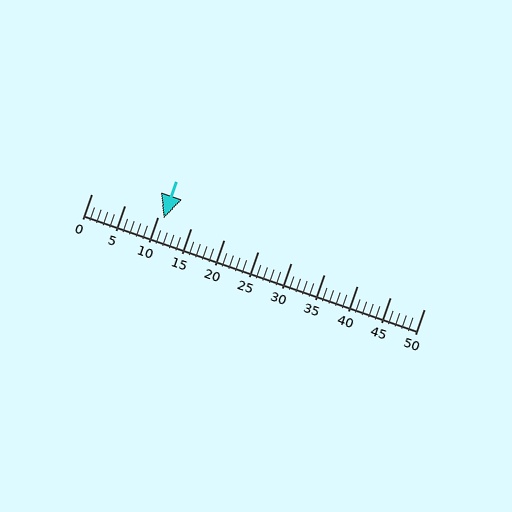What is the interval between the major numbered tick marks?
The major tick marks are spaced 5 units apart.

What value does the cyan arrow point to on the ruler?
The cyan arrow points to approximately 11.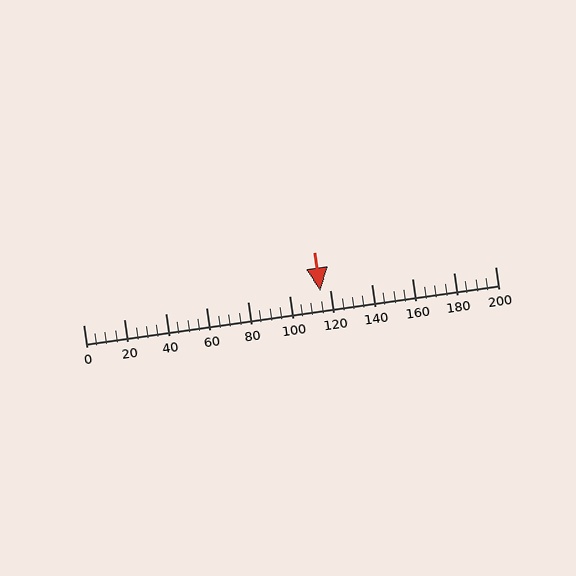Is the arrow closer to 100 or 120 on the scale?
The arrow is closer to 120.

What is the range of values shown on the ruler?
The ruler shows values from 0 to 200.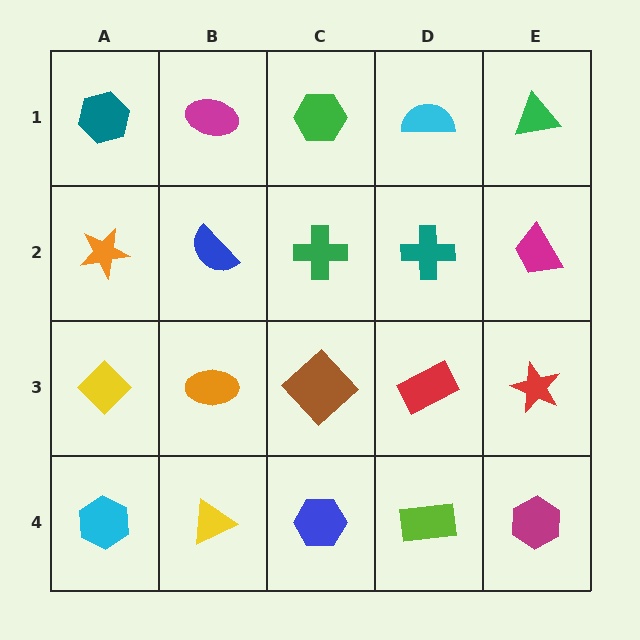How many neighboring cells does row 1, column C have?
3.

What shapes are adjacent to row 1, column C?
A green cross (row 2, column C), a magenta ellipse (row 1, column B), a cyan semicircle (row 1, column D).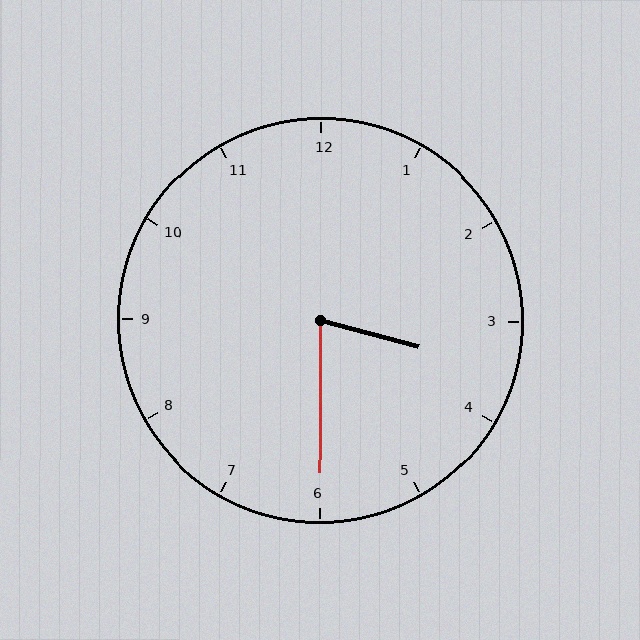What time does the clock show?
3:30.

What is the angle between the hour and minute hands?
Approximately 75 degrees.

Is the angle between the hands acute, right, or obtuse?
It is acute.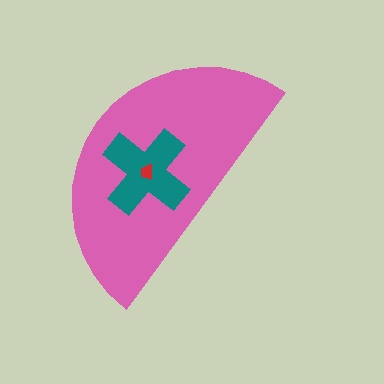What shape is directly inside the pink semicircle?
The teal cross.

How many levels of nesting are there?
3.